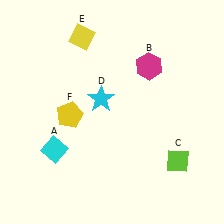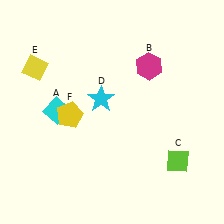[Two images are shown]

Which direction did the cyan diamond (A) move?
The cyan diamond (A) moved up.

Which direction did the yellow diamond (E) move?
The yellow diamond (E) moved left.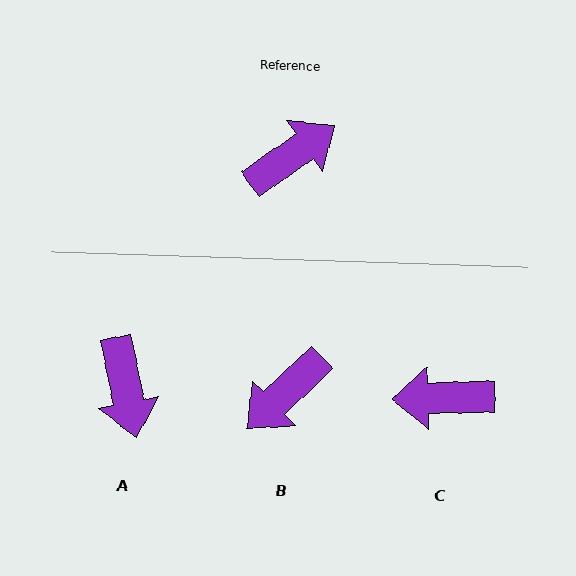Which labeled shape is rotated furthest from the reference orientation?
B, about 171 degrees away.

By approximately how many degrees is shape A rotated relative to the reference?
Approximately 113 degrees clockwise.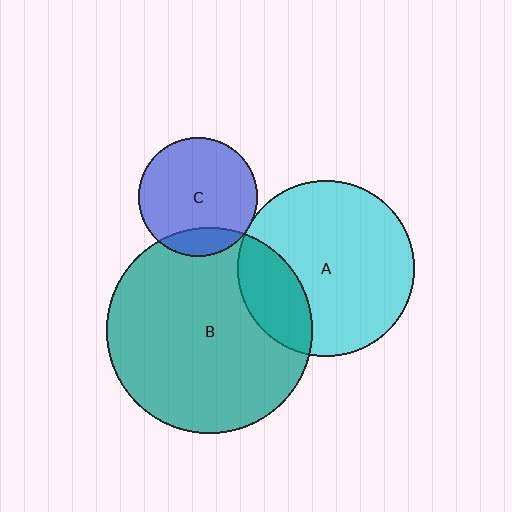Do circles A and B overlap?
Yes.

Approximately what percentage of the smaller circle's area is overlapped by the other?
Approximately 25%.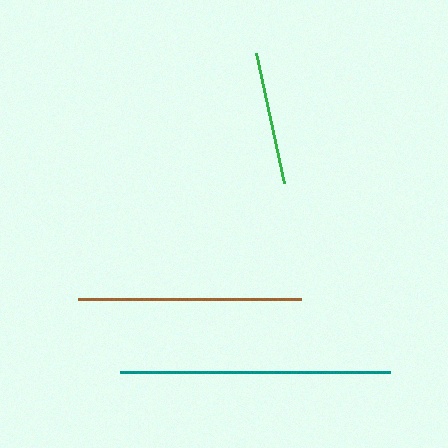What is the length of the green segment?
The green segment is approximately 133 pixels long.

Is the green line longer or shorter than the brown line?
The brown line is longer than the green line.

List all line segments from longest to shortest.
From longest to shortest: teal, brown, green.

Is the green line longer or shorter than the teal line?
The teal line is longer than the green line.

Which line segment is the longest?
The teal line is the longest at approximately 270 pixels.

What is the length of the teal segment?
The teal segment is approximately 270 pixels long.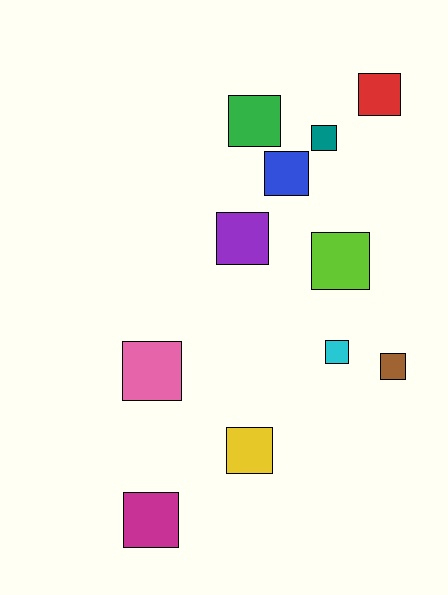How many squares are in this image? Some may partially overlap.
There are 11 squares.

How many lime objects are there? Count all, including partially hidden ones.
There is 1 lime object.